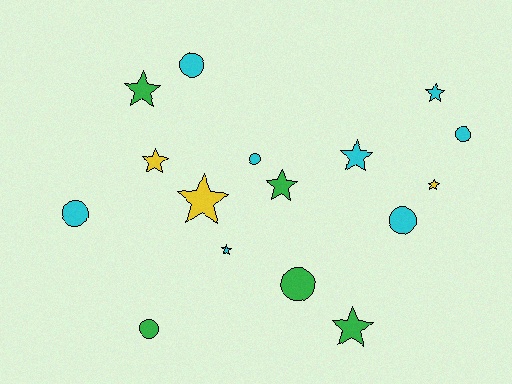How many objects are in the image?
There are 16 objects.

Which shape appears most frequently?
Star, with 9 objects.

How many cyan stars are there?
There are 3 cyan stars.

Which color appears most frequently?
Cyan, with 8 objects.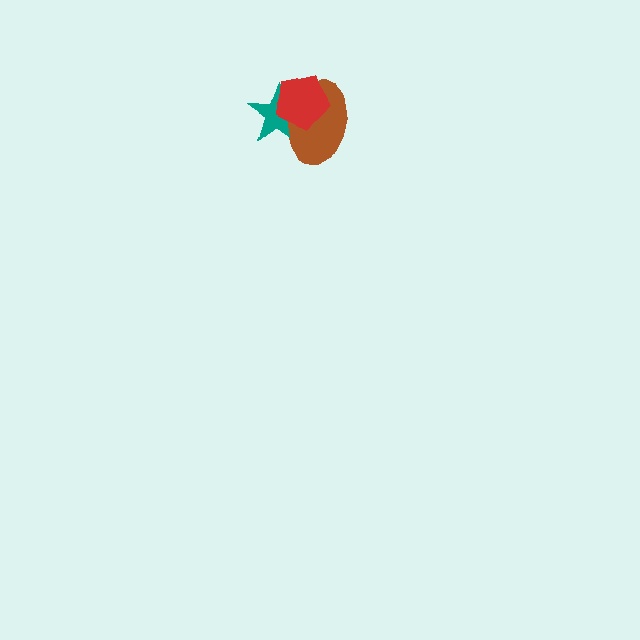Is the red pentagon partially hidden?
No, no other shape covers it.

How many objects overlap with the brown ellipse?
2 objects overlap with the brown ellipse.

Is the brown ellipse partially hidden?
Yes, it is partially covered by another shape.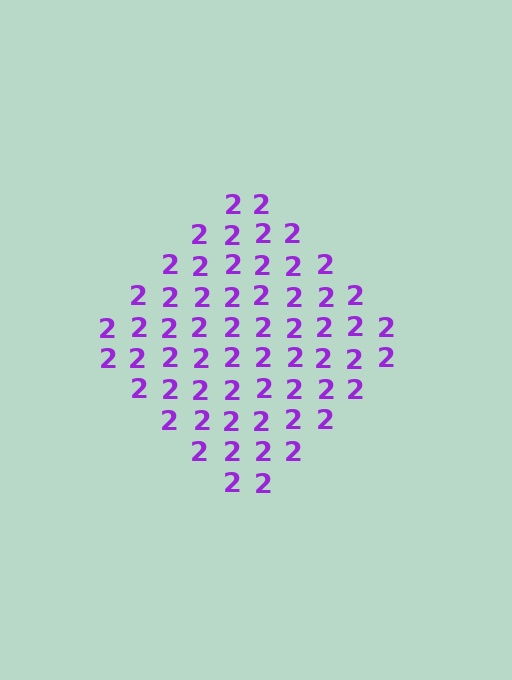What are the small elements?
The small elements are digit 2's.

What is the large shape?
The large shape is a diamond.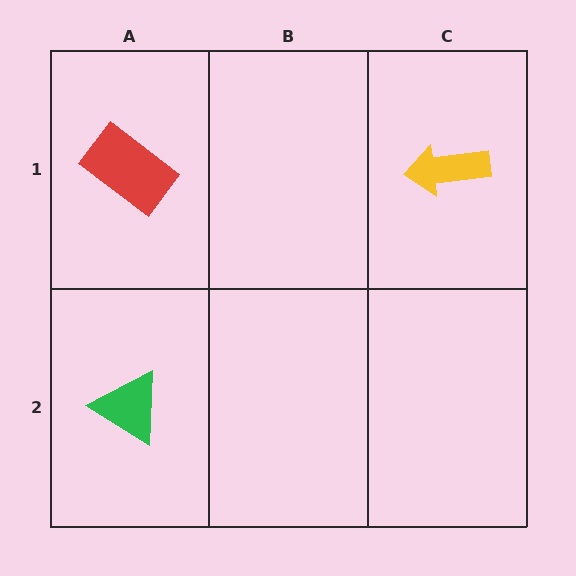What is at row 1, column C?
A yellow arrow.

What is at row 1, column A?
A red rectangle.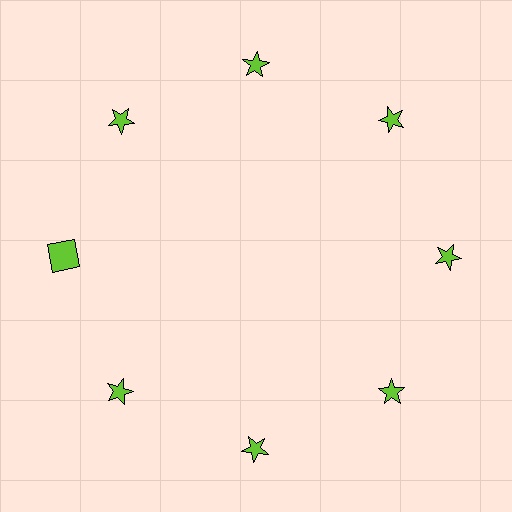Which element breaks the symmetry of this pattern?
The lime square at roughly the 9 o'clock position breaks the symmetry. All other shapes are lime stars.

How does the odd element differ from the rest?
It has a different shape: square instead of star.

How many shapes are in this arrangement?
There are 8 shapes arranged in a ring pattern.